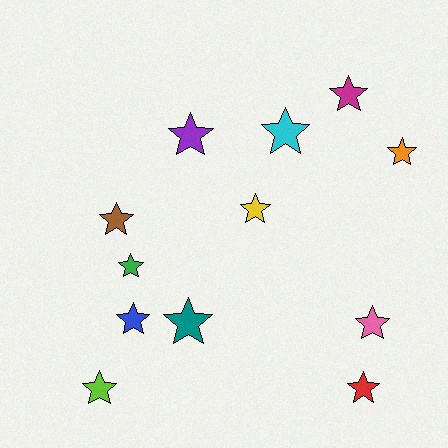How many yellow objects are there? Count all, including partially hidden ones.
There is 1 yellow object.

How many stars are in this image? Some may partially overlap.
There are 12 stars.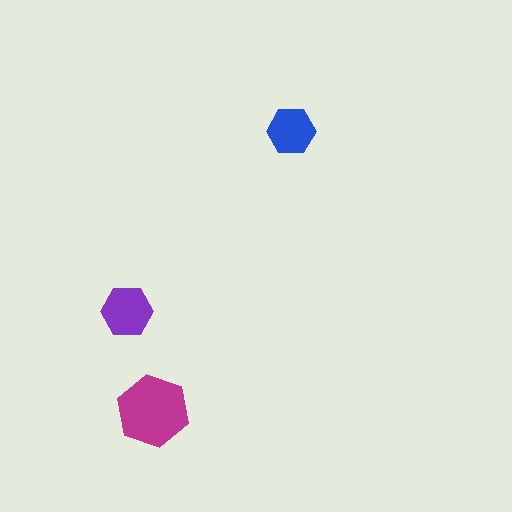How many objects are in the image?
There are 3 objects in the image.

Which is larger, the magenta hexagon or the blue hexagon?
The magenta one.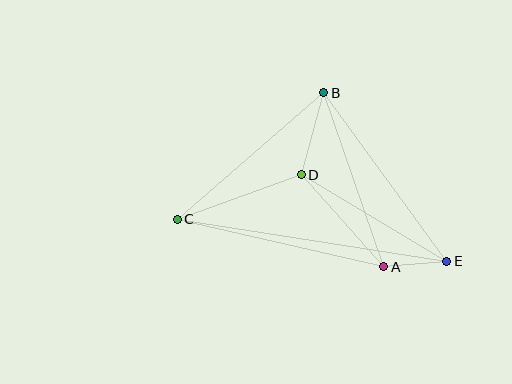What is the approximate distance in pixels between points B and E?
The distance between B and E is approximately 209 pixels.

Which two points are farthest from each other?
Points C and E are farthest from each other.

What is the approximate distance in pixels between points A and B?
The distance between A and B is approximately 184 pixels.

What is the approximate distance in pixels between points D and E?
The distance between D and E is approximately 169 pixels.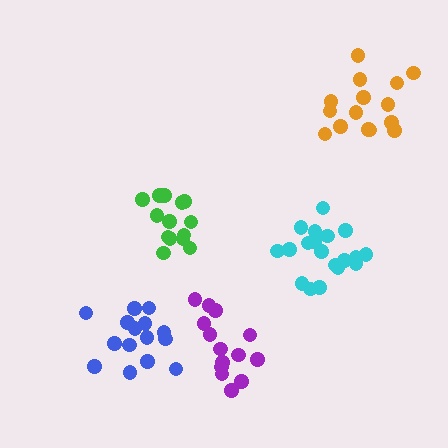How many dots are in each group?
Group 1: 15 dots, Group 2: 14 dots, Group 3: 14 dots, Group 4: 19 dots, Group 5: 15 dots (77 total).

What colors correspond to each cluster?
The clusters are colored: orange, purple, green, cyan, blue.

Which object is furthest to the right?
The orange cluster is rightmost.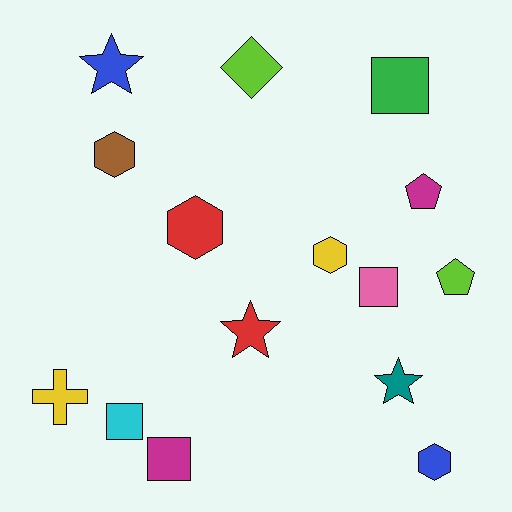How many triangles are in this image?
There are no triangles.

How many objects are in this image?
There are 15 objects.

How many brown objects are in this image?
There is 1 brown object.